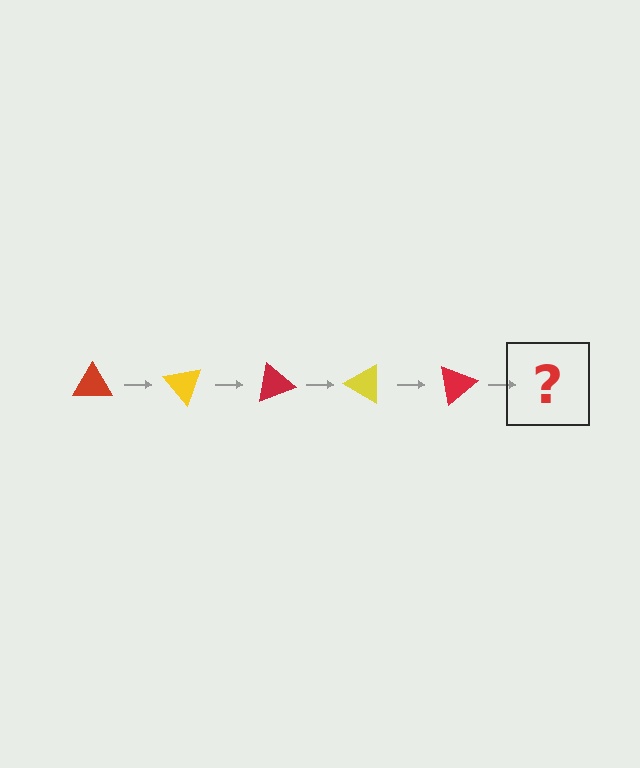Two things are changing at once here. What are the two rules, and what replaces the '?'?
The two rules are that it rotates 50 degrees each step and the color cycles through red and yellow. The '?' should be a yellow triangle, rotated 250 degrees from the start.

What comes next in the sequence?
The next element should be a yellow triangle, rotated 250 degrees from the start.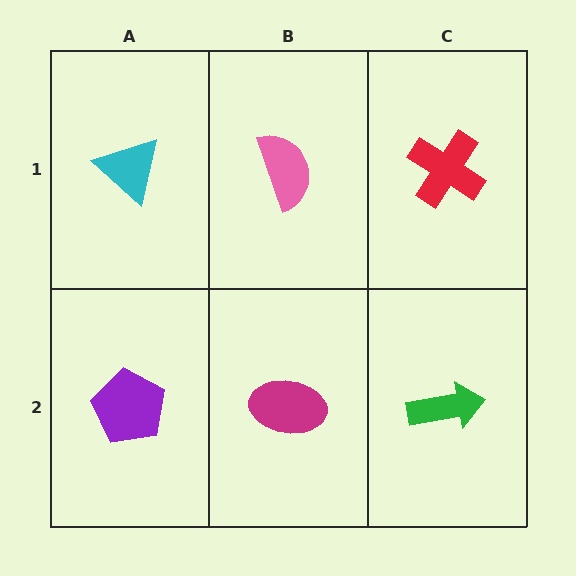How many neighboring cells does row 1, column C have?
2.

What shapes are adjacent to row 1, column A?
A purple pentagon (row 2, column A), a pink semicircle (row 1, column B).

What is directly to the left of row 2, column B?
A purple pentagon.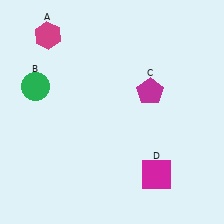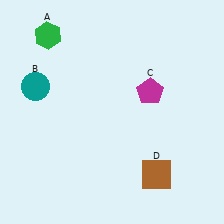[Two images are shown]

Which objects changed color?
A changed from magenta to green. B changed from green to teal. D changed from magenta to brown.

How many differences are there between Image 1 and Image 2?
There are 3 differences between the two images.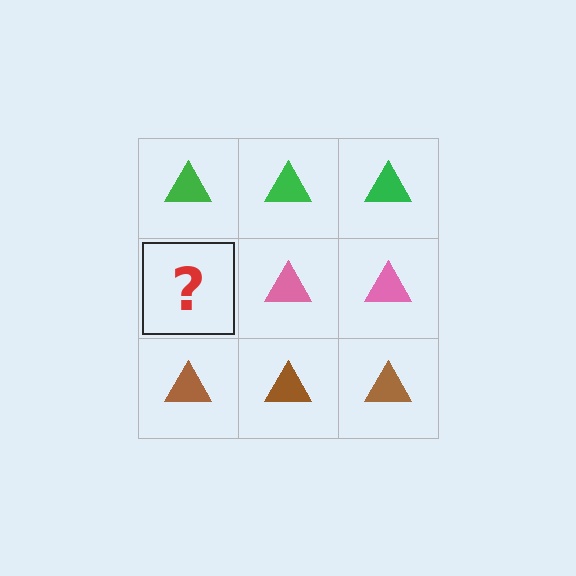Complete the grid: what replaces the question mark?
The question mark should be replaced with a pink triangle.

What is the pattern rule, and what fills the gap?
The rule is that each row has a consistent color. The gap should be filled with a pink triangle.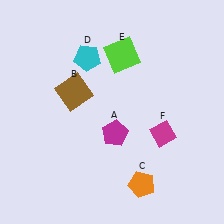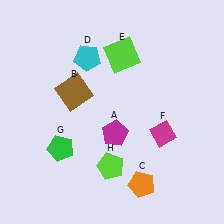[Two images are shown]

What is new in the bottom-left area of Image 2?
A lime pentagon (H) was added in the bottom-left area of Image 2.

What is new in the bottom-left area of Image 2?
A green pentagon (G) was added in the bottom-left area of Image 2.